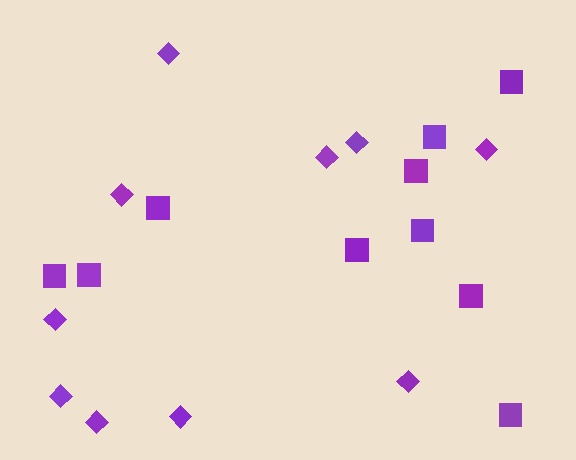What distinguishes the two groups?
There are 2 groups: one group of diamonds (10) and one group of squares (10).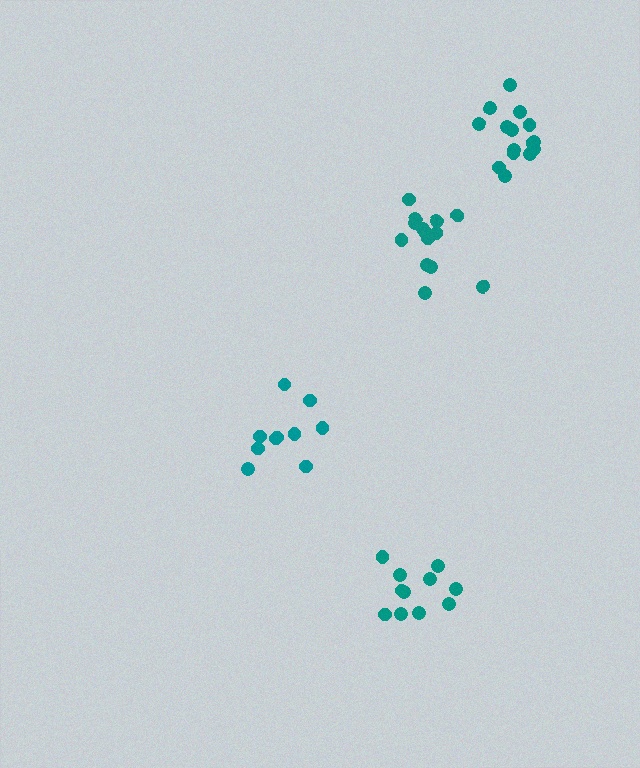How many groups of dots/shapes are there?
There are 4 groups.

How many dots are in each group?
Group 1: 11 dots, Group 2: 10 dots, Group 3: 14 dots, Group 4: 15 dots (50 total).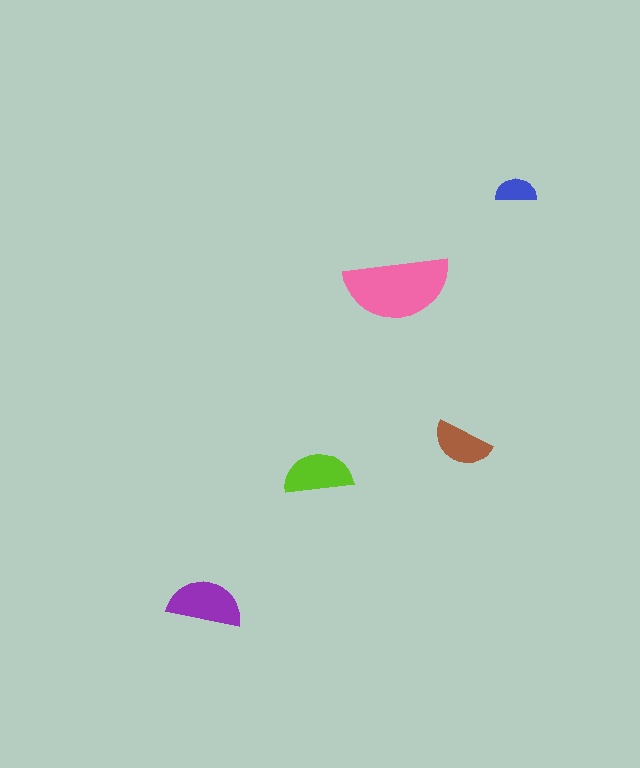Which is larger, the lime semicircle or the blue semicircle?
The lime one.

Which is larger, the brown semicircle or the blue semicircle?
The brown one.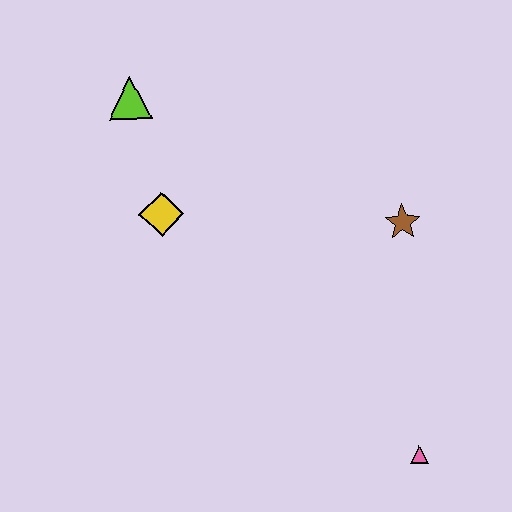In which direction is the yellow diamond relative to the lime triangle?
The yellow diamond is below the lime triangle.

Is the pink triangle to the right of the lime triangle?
Yes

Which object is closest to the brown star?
The pink triangle is closest to the brown star.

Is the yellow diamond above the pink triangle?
Yes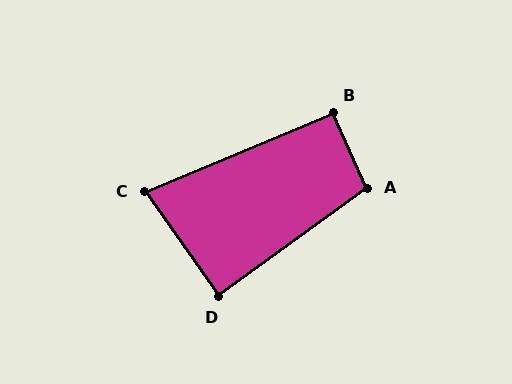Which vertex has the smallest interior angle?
C, at approximately 78 degrees.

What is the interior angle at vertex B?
Approximately 91 degrees (approximately right).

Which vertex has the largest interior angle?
A, at approximately 102 degrees.